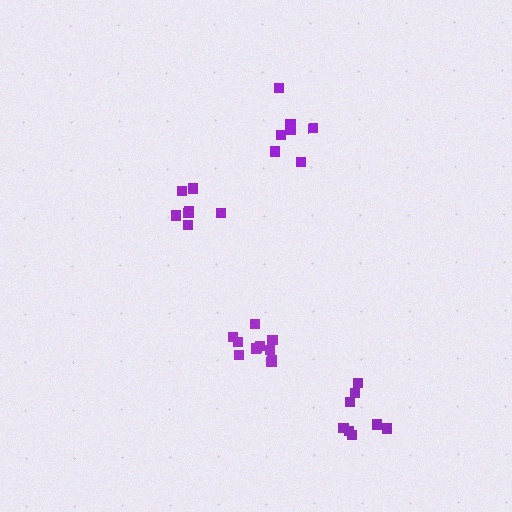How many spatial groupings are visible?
There are 4 spatial groupings.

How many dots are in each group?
Group 1: 11 dots, Group 2: 7 dots, Group 3: 7 dots, Group 4: 8 dots (33 total).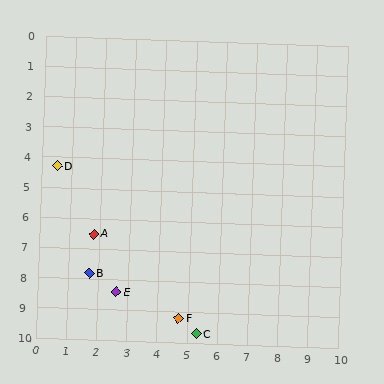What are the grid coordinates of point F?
Point F is at approximately (4.7, 9.2).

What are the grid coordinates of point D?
Point D is at approximately (0.5, 4.3).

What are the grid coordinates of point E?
Point E is at approximately (2.6, 8.4).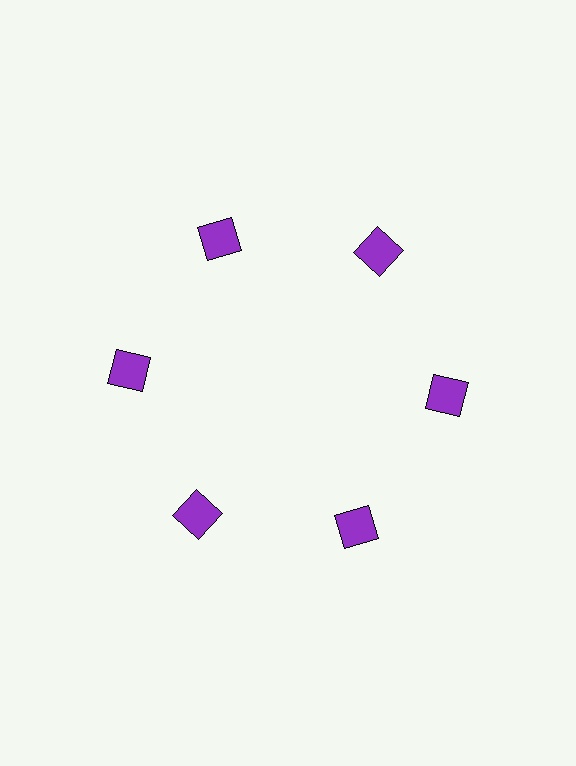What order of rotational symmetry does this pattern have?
This pattern has 6-fold rotational symmetry.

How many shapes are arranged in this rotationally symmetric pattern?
There are 6 shapes, arranged in 6 groups of 1.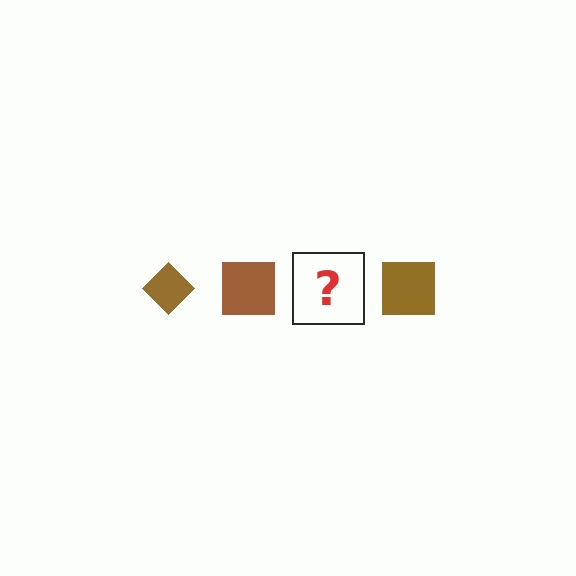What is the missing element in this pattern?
The missing element is a brown diamond.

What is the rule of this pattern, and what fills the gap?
The rule is that the pattern cycles through diamond, square shapes in brown. The gap should be filled with a brown diamond.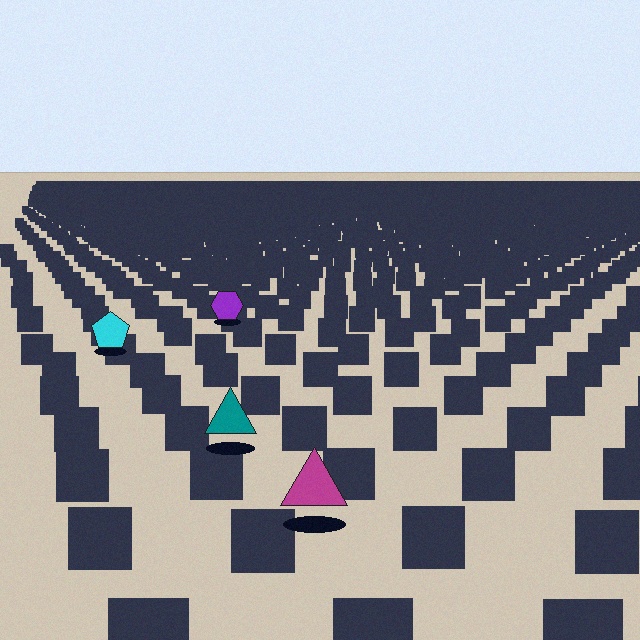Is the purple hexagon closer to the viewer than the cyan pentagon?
No. The cyan pentagon is closer — you can tell from the texture gradient: the ground texture is coarser near it.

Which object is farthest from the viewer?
The purple hexagon is farthest from the viewer. It appears smaller and the ground texture around it is denser.